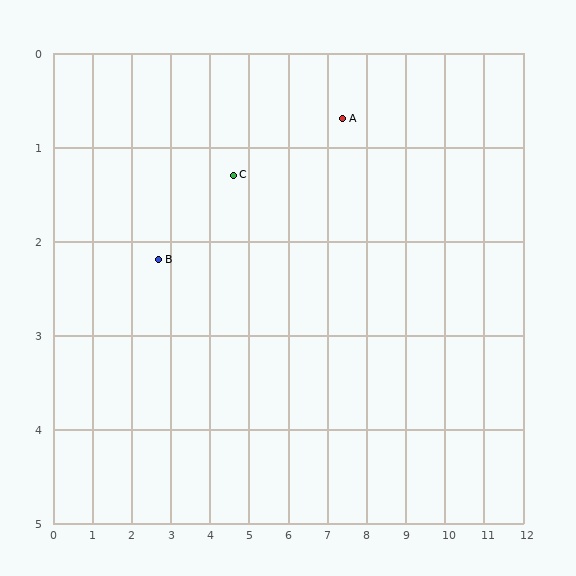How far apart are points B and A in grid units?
Points B and A are about 4.9 grid units apart.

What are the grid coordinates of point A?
Point A is at approximately (7.4, 0.7).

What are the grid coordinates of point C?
Point C is at approximately (4.6, 1.3).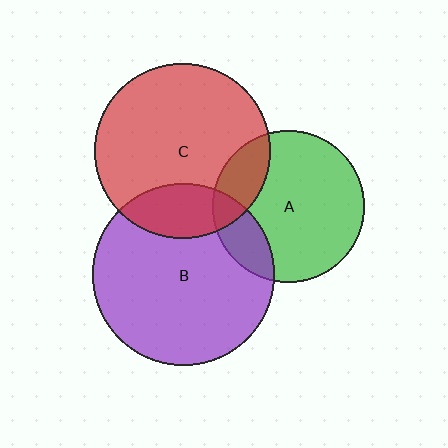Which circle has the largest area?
Circle B (purple).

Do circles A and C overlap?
Yes.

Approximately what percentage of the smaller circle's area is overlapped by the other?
Approximately 20%.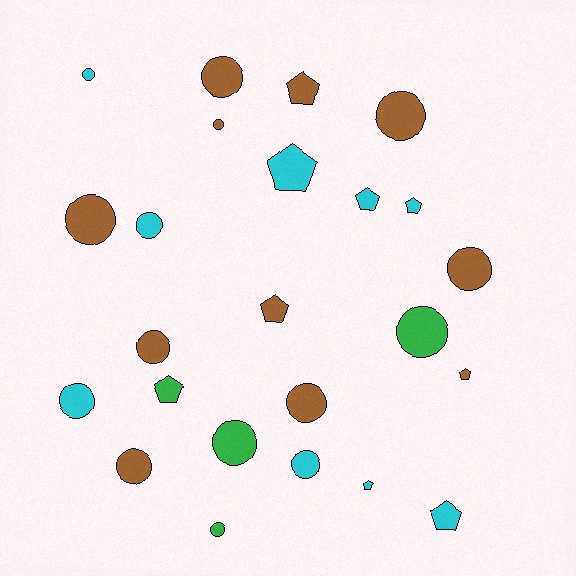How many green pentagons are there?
There is 1 green pentagon.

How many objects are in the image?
There are 24 objects.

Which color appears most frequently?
Brown, with 11 objects.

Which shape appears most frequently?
Circle, with 15 objects.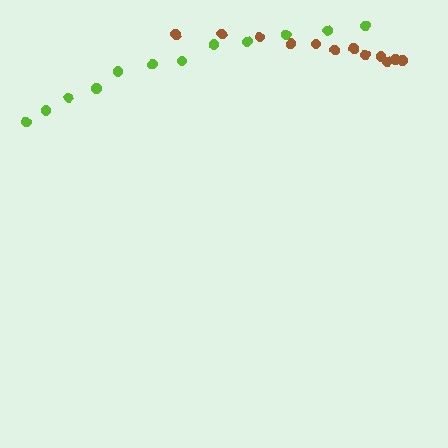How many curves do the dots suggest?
There are 2 distinct paths.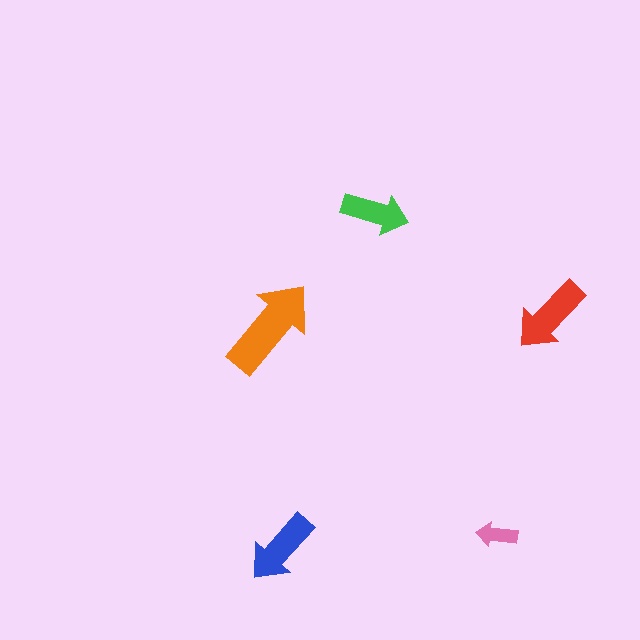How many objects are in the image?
There are 5 objects in the image.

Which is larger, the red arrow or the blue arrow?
The red one.